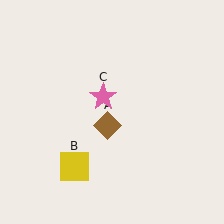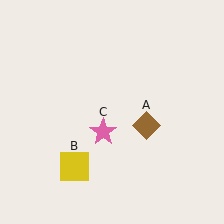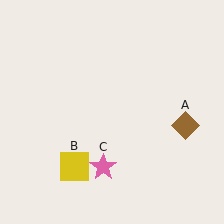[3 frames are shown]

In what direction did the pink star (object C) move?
The pink star (object C) moved down.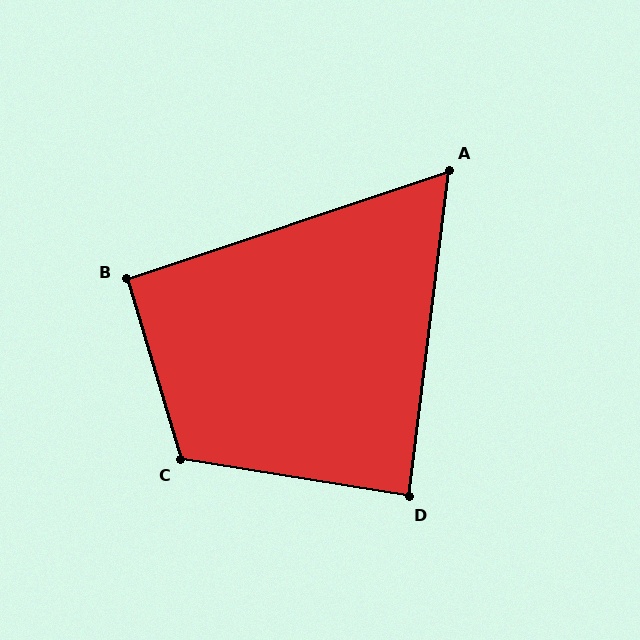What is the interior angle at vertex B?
Approximately 92 degrees (approximately right).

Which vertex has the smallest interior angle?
A, at approximately 65 degrees.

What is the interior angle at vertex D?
Approximately 88 degrees (approximately right).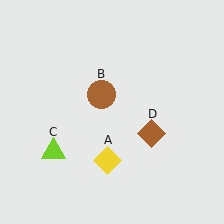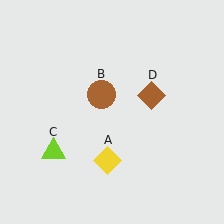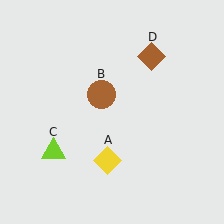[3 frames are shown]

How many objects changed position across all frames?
1 object changed position: brown diamond (object D).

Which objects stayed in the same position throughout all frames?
Yellow diamond (object A) and brown circle (object B) and lime triangle (object C) remained stationary.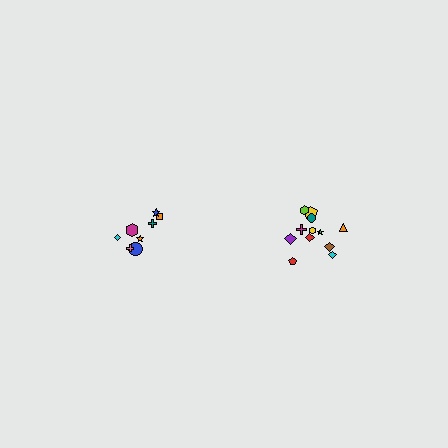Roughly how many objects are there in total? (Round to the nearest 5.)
Roughly 20 objects in total.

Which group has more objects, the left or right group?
The right group.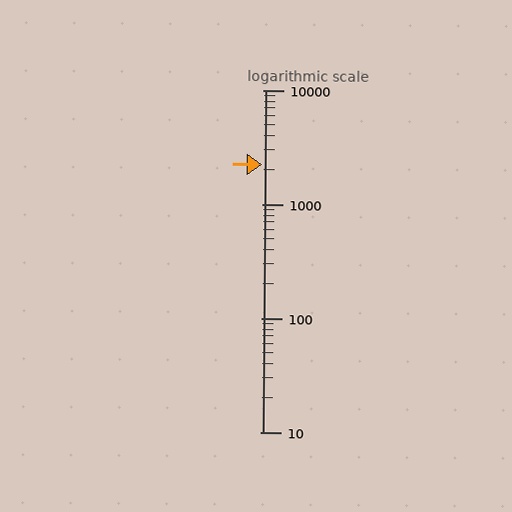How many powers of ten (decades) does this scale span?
The scale spans 3 decades, from 10 to 10000.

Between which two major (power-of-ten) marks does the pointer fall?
The pointer is between 1000 and 10000.